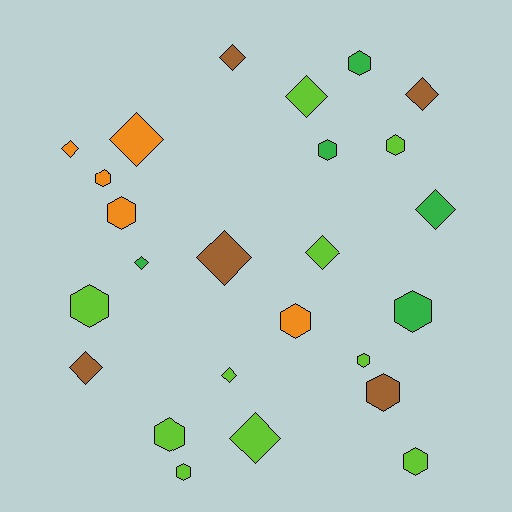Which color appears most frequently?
Lime, with 10 objects.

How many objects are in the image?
There are 25 objects.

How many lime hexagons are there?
There are 6 lime hexagons.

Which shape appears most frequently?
Hexagon, with 13 objects.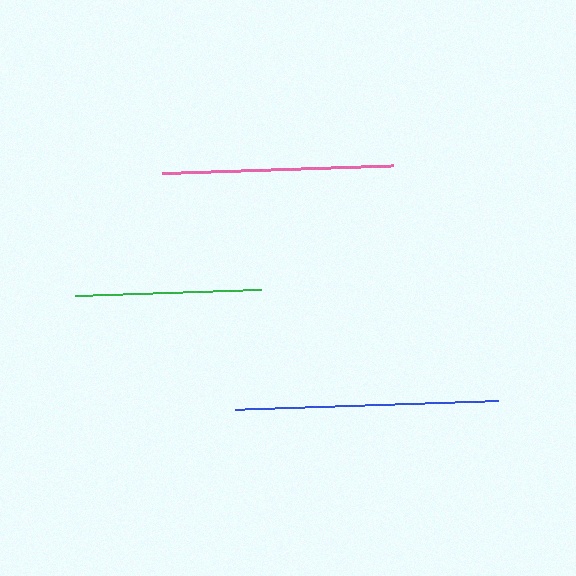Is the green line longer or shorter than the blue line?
The blue line is longer than the green line.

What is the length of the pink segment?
The pink segment is approximately 231 pixels long.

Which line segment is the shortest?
The green line is the shortest at approximately 186 pixels.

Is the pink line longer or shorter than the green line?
The pink line is longer than the green line.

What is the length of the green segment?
The green segment is approximately 186 pixels long.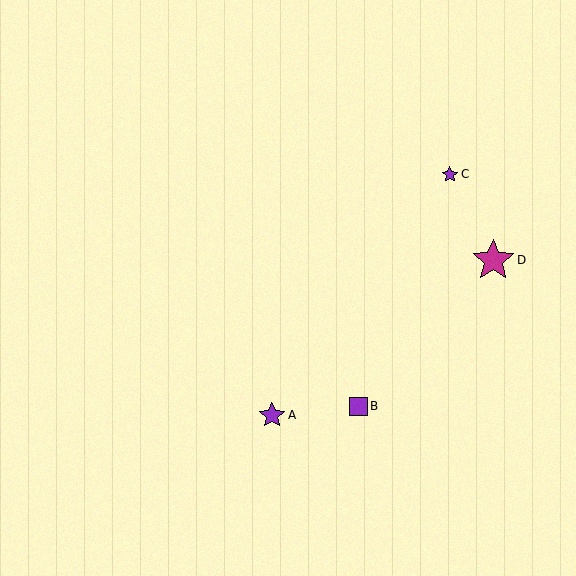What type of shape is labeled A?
Shape A is a purple star.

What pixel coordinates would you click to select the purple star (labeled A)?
Click at (272, 415) to select the purple star A.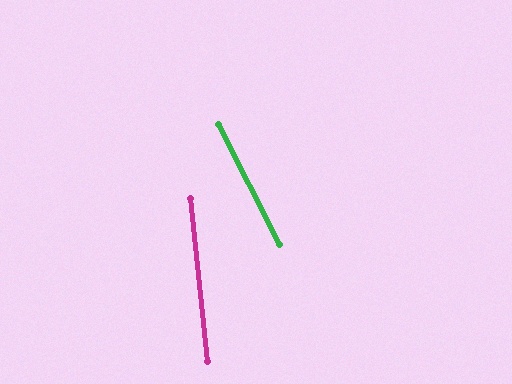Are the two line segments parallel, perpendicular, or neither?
Neither parallel nor perpendicular — they differ by about 21°.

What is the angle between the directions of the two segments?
Approximately 21 degrees.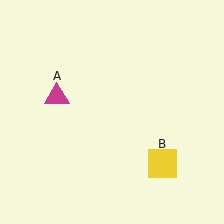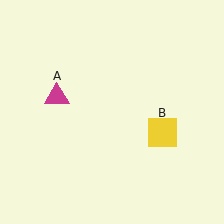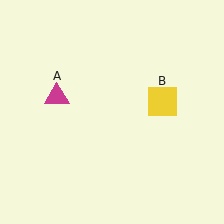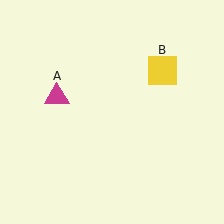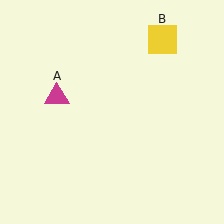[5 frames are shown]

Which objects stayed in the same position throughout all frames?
Magenta triangle (object A) remained stationary.